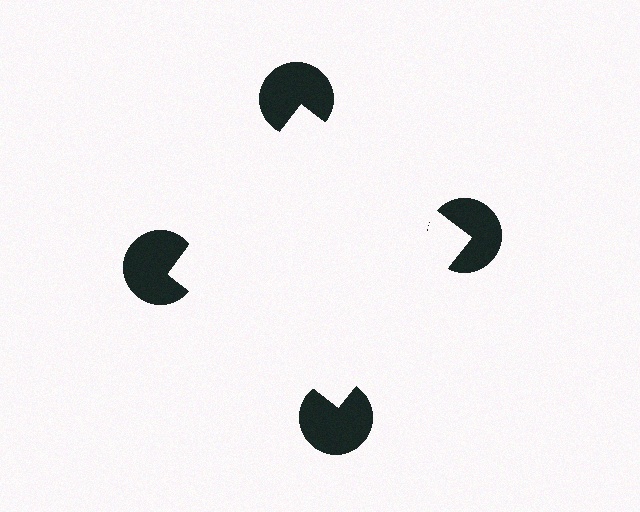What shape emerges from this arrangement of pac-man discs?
An illusory square — its edges are inferred from the aligned wedge cuts in the pac-man discs, not physically drawn.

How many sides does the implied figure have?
4 sides.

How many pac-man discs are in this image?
There are 4 — one at each vertex of the illusory square.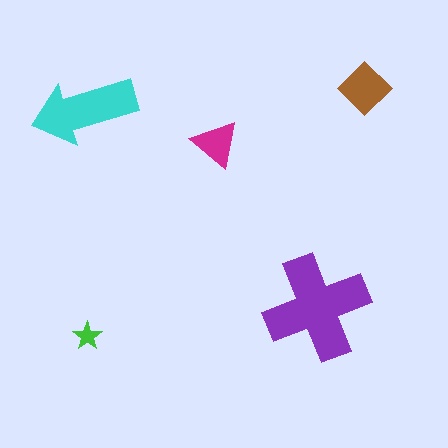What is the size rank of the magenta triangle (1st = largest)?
4th.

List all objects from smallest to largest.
The green star, the magenta triangle, the brown diamond, the cyan arrow, the purple cross.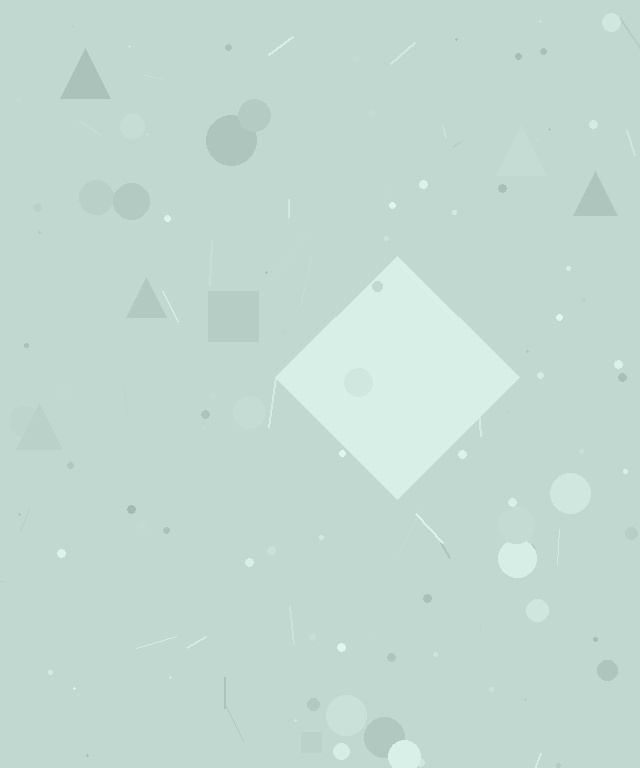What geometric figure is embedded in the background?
A diamond is embedded in the background.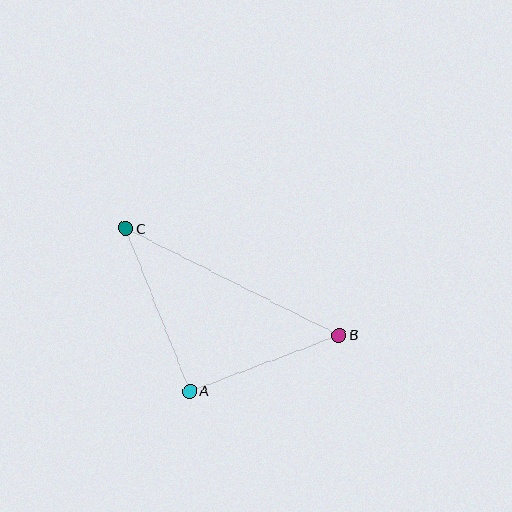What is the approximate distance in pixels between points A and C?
The distance between A and C is approximately 175 pixels.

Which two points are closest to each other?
Points A and B are closest to each other.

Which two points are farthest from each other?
Points B and C are farthest from each other.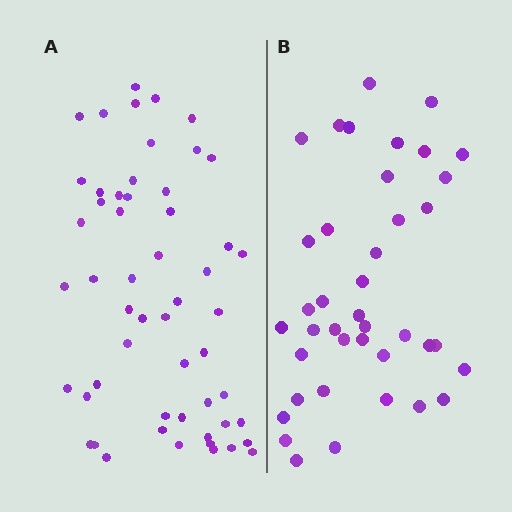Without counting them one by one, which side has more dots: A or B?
Region A (the left region) has more dots.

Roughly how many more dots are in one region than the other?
Region A has approximately 15 more dots than region B.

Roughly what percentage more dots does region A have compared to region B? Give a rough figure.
About 35% more.